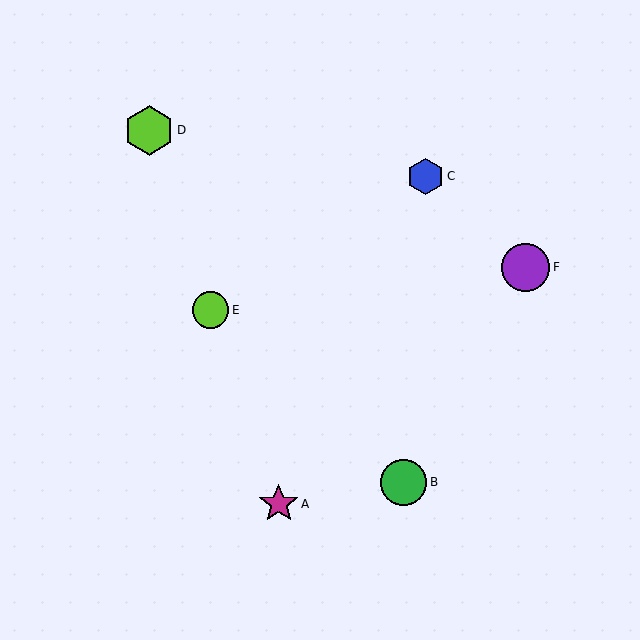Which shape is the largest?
The lime hexagon (labeled D) is the largest.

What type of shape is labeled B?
Shape B is a green circle.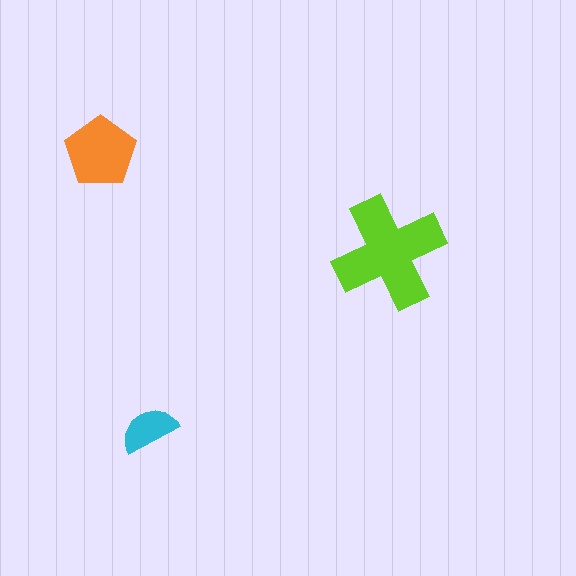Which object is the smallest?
The cyan semicircle.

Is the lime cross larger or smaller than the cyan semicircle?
Larger.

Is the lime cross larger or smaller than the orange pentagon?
Larger.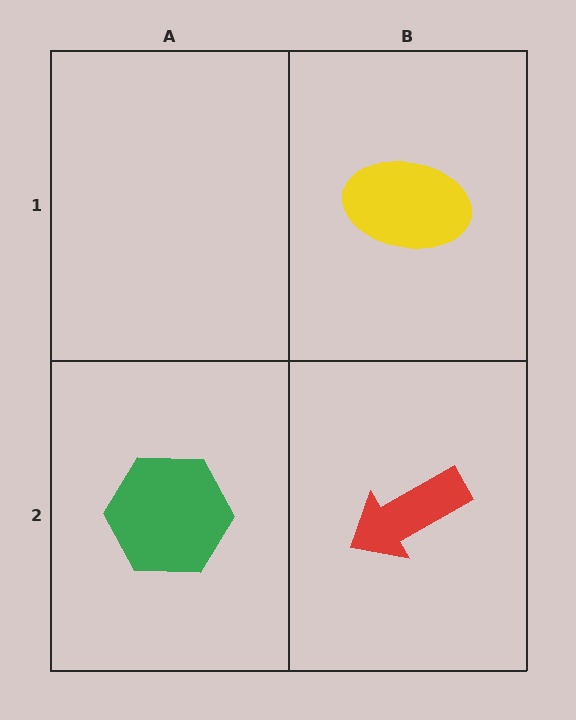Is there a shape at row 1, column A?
No, that cell is empty.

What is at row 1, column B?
A yellow ellipse.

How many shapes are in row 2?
2 shapes.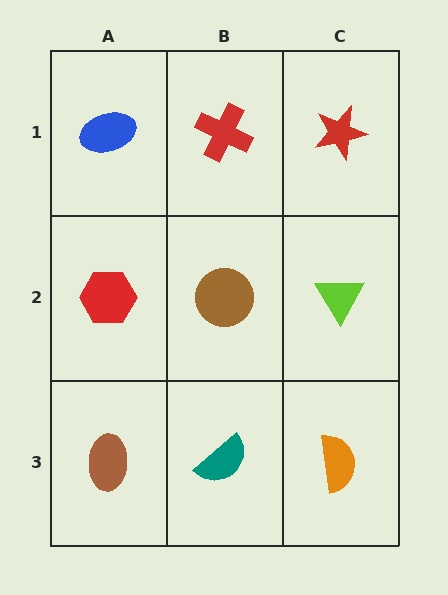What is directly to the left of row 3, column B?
A brown ellipse.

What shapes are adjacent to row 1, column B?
A brown circle (row 2, column B), a blue ellipse (row 1, column A), a red star (row 1, column C).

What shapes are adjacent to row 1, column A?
A red hexagon (row 2, column A), a red cross (row 1, column B).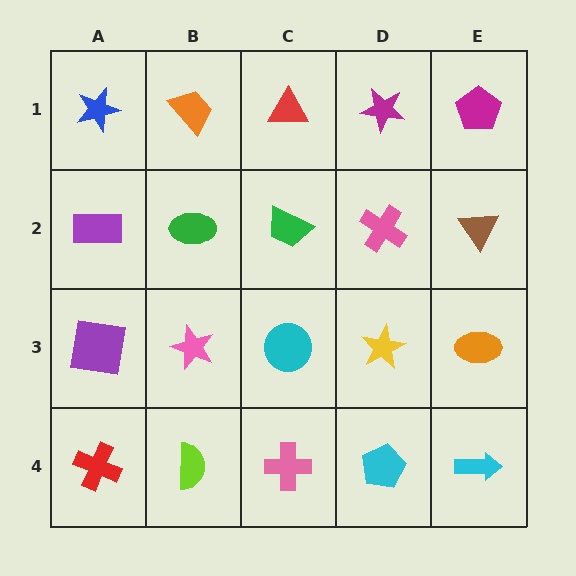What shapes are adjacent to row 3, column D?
A pink cross (row 2, column D), a cyan pentagon (row 4, column D), a cyan circle (row 3, column C), an orange ellipse (row 3, column E).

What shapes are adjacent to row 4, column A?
A purple square (row 3, column A), a lime semicircle (row 4, column B).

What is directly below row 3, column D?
A cyan pentagon.